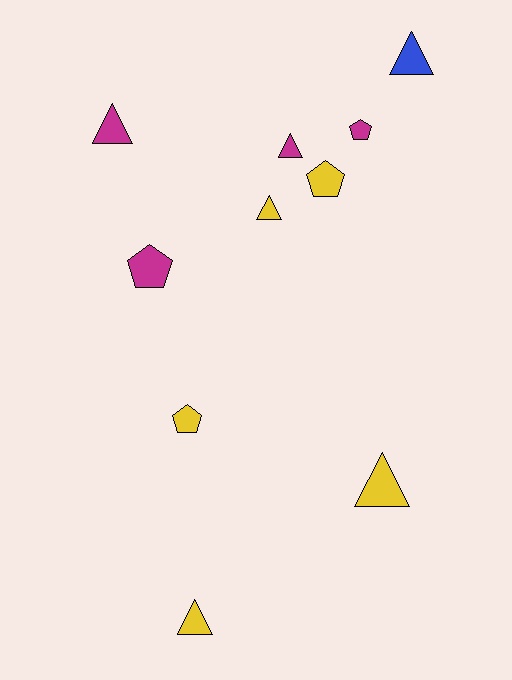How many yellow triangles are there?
There are 3 yellow triangles.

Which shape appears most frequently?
Triangle, with 6 objects.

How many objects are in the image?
There are 10 objects.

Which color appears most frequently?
Yellow, with 5 objects.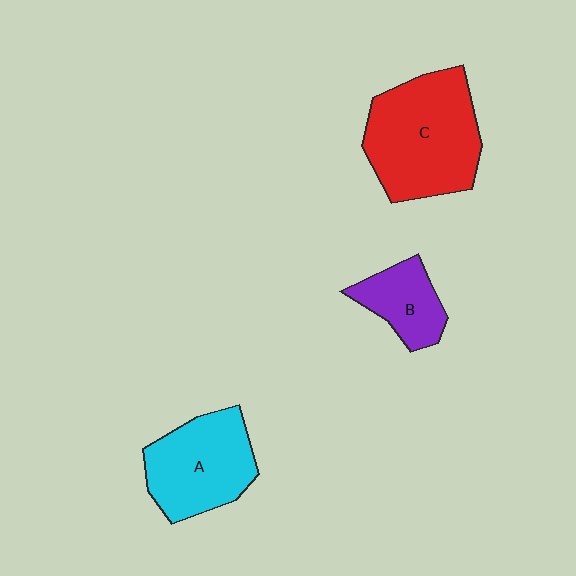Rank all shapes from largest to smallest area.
From largest to smallest: C (red), A (cyan), B (purple).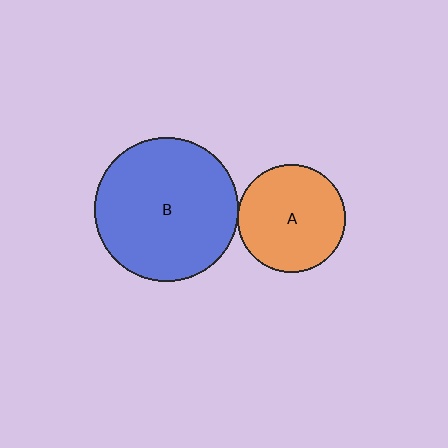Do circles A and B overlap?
Yes.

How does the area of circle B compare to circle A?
Approximately 1.8 times.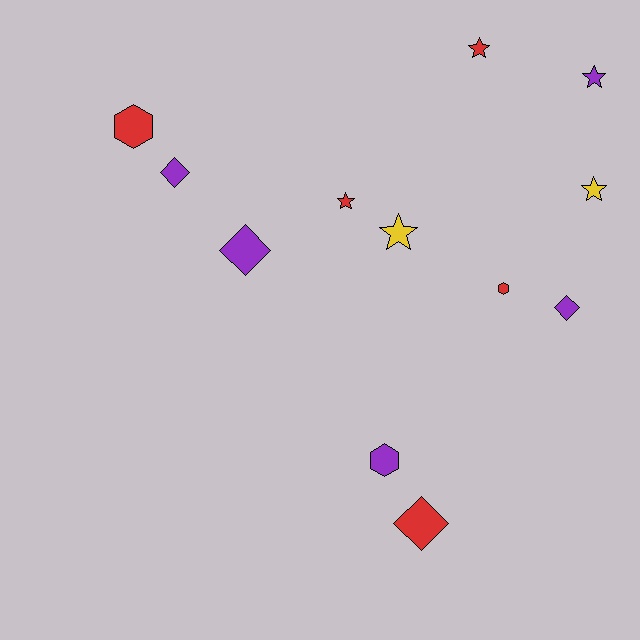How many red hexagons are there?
There are 2 red hexagons.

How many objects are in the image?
There are 12 objects.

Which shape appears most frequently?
Star, with 5 objects.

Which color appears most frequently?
Purple, with 5 objects.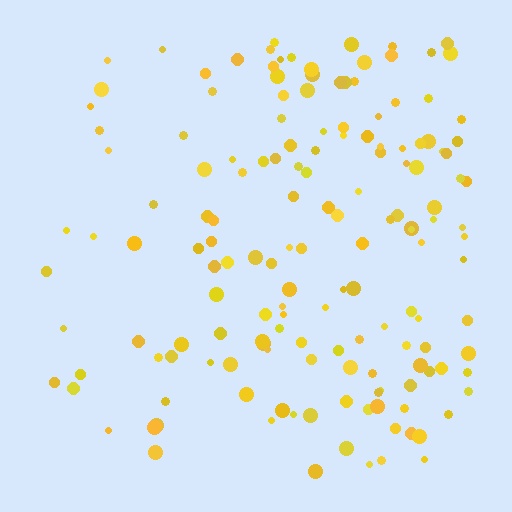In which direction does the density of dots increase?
From left to right, with the right side densest.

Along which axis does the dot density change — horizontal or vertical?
Horizontal.